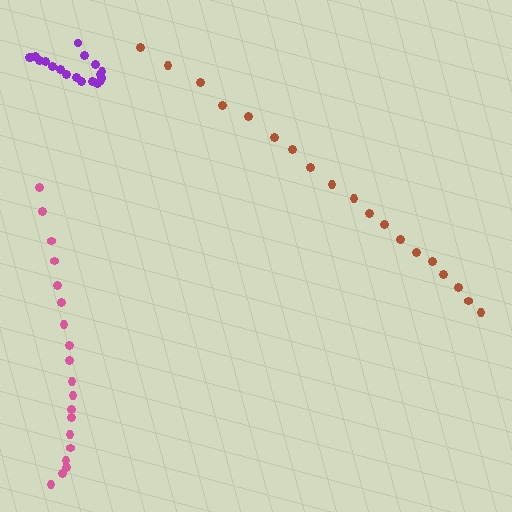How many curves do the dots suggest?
There are 3 distinct paths.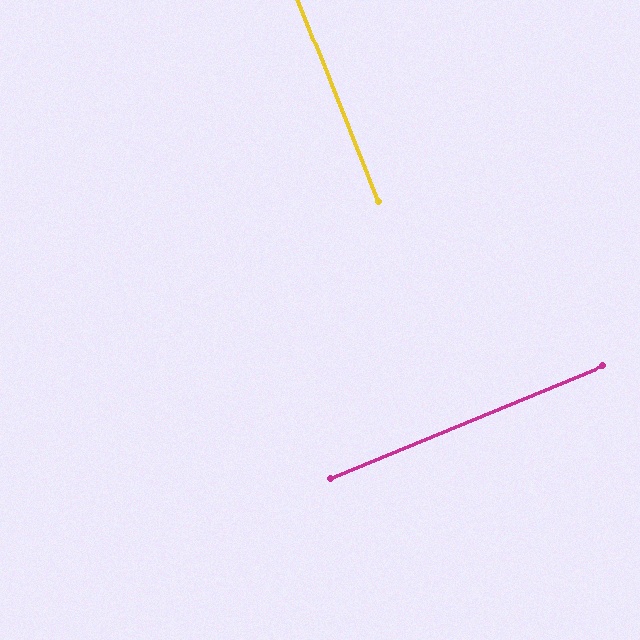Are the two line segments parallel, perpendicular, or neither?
Perpendicular — they meet at approximately 89°.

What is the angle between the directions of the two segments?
Approximately 89 degrees.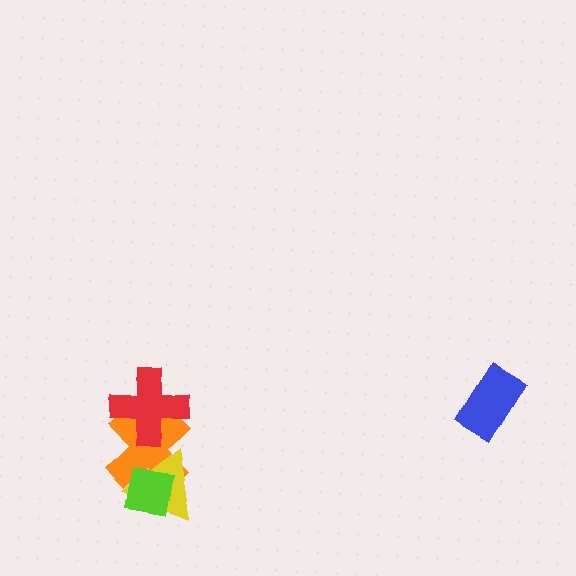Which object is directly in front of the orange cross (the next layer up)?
The yellow triangle is directly in front of the orange cross.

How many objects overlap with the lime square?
2 objects overlap with the lime square.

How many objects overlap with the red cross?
1 object overlaps with the red cross.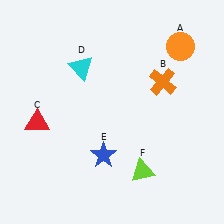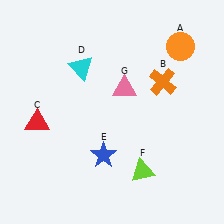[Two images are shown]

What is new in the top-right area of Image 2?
A pink triangle (G) was added in the top-right area of Image 2.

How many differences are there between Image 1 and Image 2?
There is 1 difference between the two images.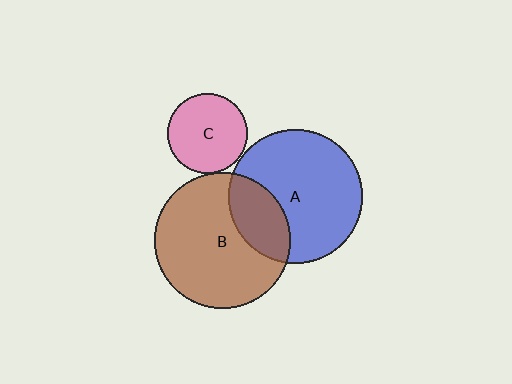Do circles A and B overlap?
Yes.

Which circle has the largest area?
Circle B (brown).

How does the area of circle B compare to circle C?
Approximately 2.9 times.